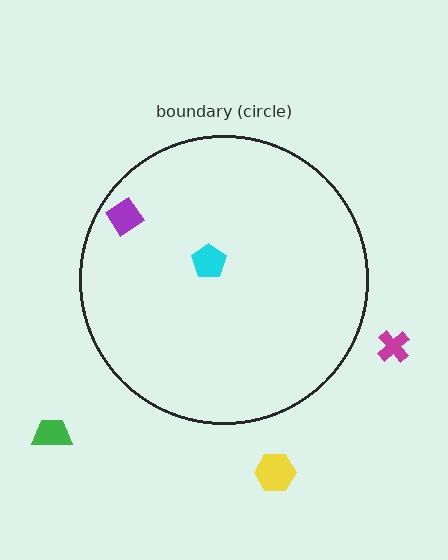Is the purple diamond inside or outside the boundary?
Inside.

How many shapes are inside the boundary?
2 inside, 3 outside.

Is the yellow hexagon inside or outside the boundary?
Outside.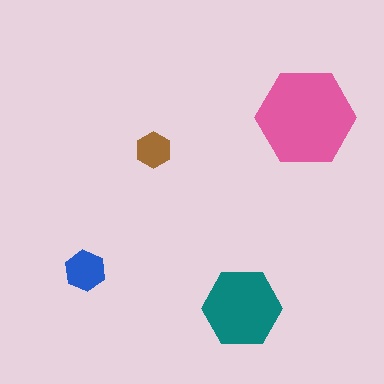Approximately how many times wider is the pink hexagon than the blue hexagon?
About 2.5 times wider.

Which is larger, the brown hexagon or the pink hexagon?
The pink one.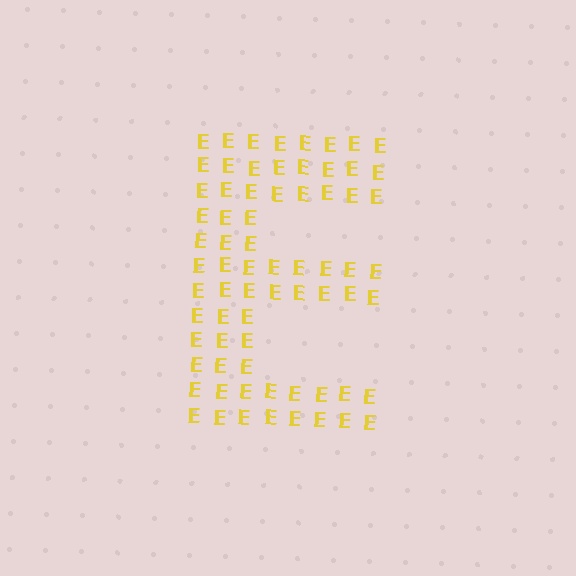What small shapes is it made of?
It is made of small letter E's.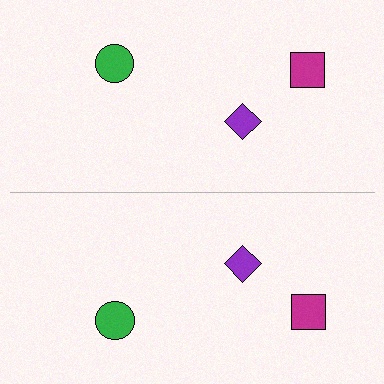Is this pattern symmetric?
Yes, this pattern has bilateral (reflection) symmetry.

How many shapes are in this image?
There are 6 shapes in this image.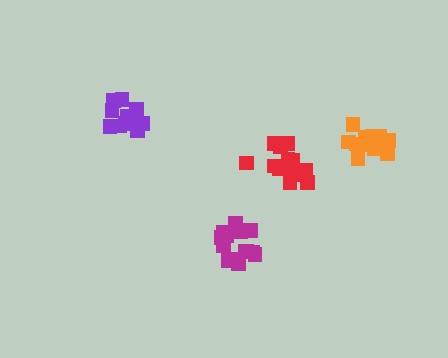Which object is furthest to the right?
The orange cluster is rightmost.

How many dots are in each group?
Group 1: 16 dots, Group 2: 14 dots, Group 3: 13 dots, Group 4: 12 dots (55 total).